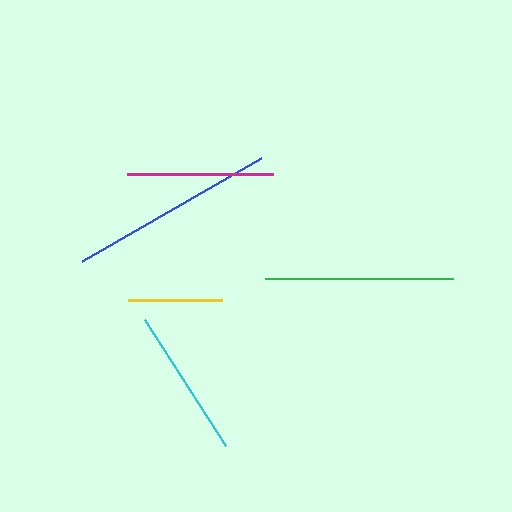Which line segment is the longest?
The blue line is the longest at approximately 206 pixels.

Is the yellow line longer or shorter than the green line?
The green line is longer than the yellow line.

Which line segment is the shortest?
The yellow line is the shortest at approximately 94 pixels.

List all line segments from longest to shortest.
From longest to shortest: blue, green, cyan, magenta, yellow.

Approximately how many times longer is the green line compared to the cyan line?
The green line is approximately 1.3 times the length of the cyan line.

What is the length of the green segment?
The green segment is approximately 188 pixels long.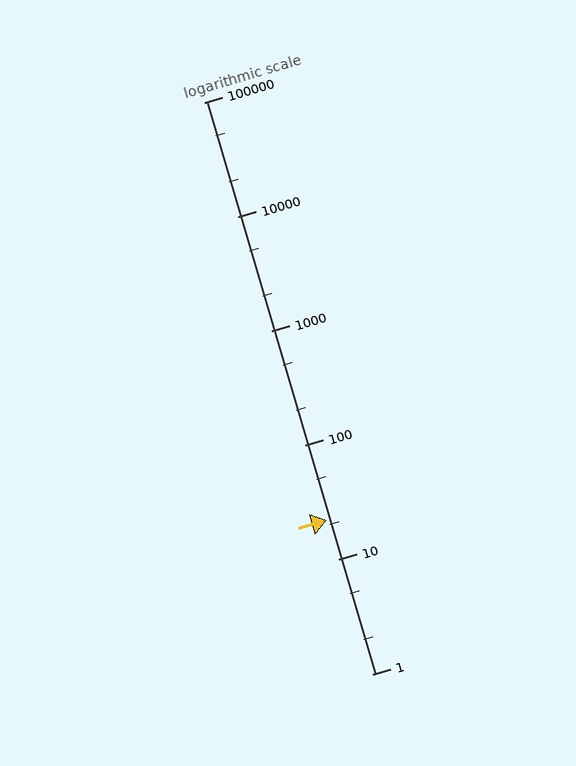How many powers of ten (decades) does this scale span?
The scale spans 5 decades, from 1 to 100000.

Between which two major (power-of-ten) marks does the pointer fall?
The pointer is between 10 and 100.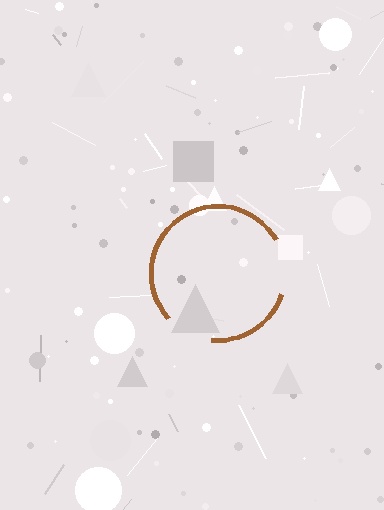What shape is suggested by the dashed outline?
The dashed outline suggests a circle.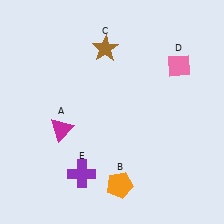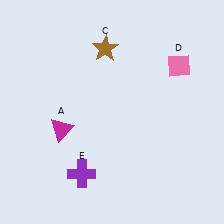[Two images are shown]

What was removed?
The orange pentagon (B) was removed in Image 2.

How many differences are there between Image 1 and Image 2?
There is 1 difference between the two images.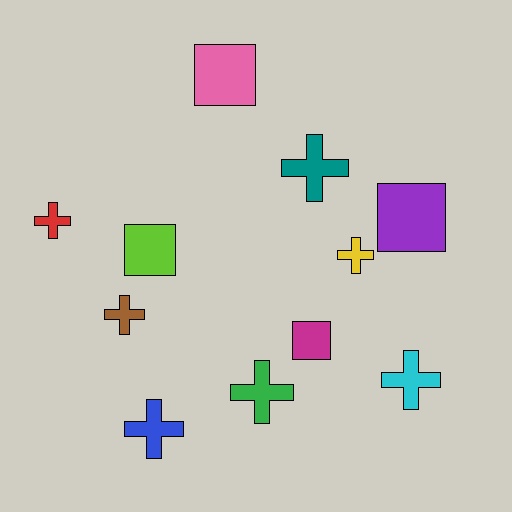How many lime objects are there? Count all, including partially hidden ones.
There is 1 lime object.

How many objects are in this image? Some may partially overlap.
There are 11 objects.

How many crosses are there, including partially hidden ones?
There are 7 crosses.